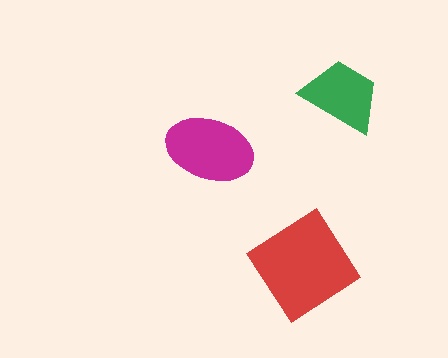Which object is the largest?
The red diamond.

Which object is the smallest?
The green trapezoid.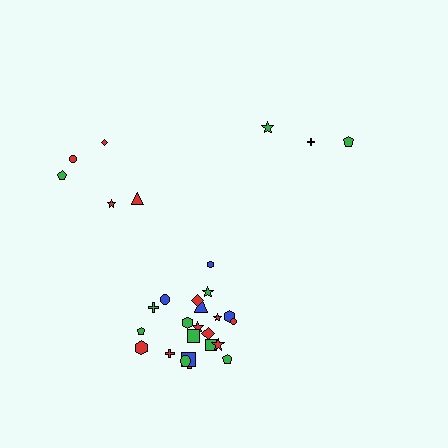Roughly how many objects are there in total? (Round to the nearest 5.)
Roughly 30 objects in total.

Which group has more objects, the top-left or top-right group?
The top-left group.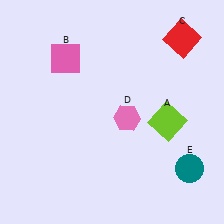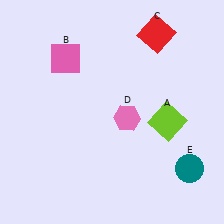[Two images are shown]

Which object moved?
The red square (C) moved left.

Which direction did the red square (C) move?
The red square (C) moved left.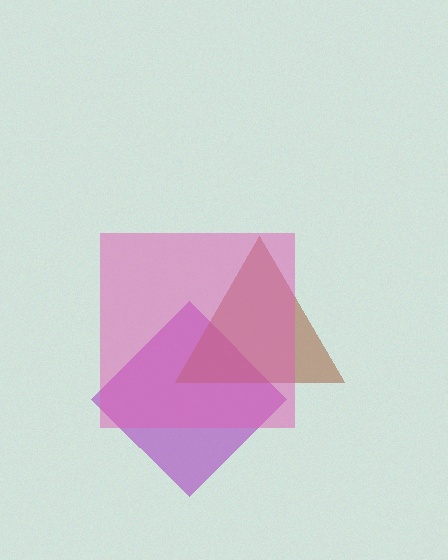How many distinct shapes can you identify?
There are 3 distinct shapes: a purple diamond, a brown triangle, a pink square.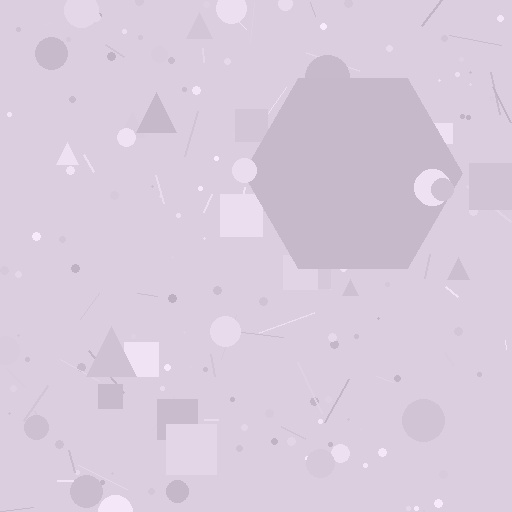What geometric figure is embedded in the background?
A hexagon is embedded in the background.